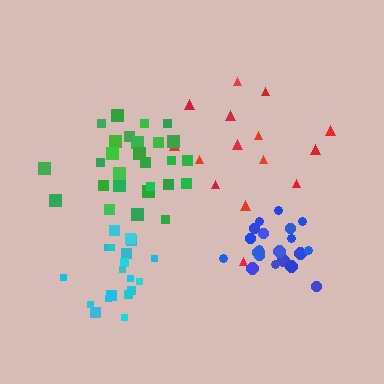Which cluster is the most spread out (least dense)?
Red.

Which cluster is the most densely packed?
Blue.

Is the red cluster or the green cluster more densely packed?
Green.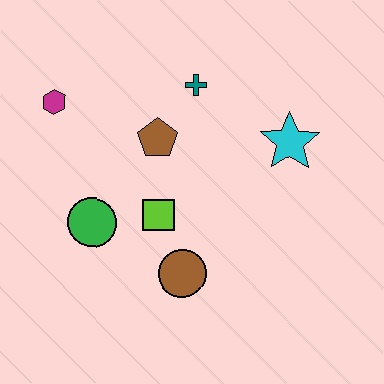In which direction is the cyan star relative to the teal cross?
The cyan star is to the right of the teal cross.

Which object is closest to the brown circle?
The lime square is closest to the brown circle.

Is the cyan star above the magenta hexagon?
No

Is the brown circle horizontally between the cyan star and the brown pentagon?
Yes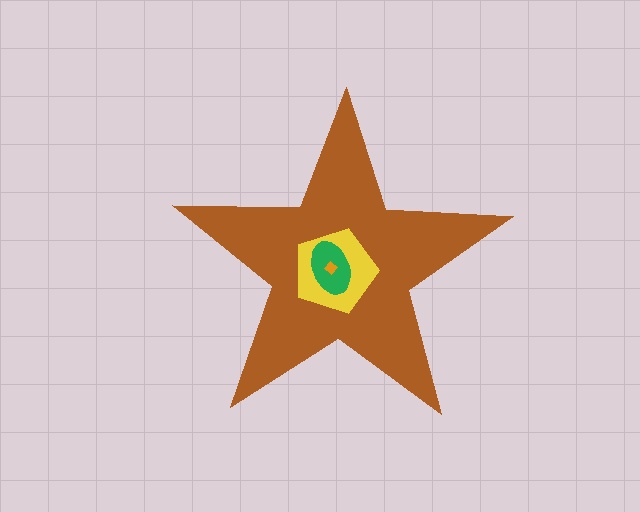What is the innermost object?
The orange diamond.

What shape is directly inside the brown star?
The yellow pentagon.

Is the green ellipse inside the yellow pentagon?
Yes.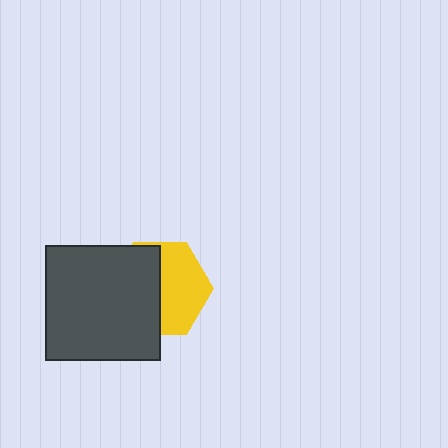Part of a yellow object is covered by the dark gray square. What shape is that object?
It is a hexagon.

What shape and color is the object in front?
The object in front is a dark gray square.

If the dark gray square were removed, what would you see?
You would see the complete yellow hexagon.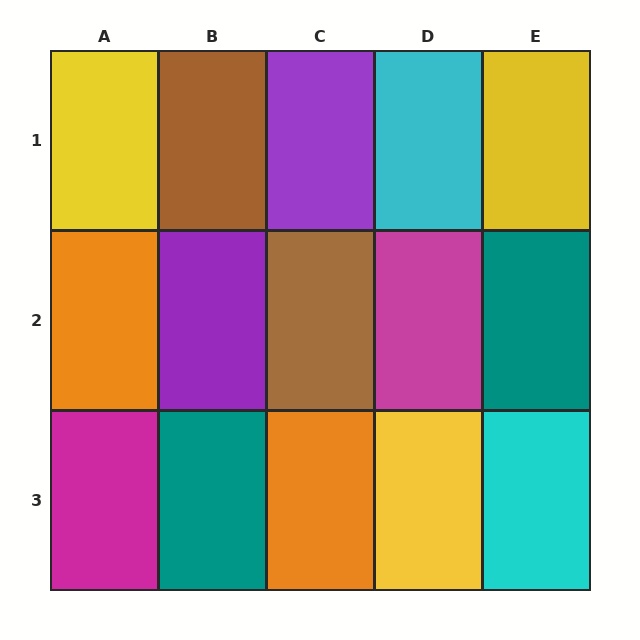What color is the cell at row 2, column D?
Magenta.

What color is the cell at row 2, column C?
Brown.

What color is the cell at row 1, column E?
Yellow.